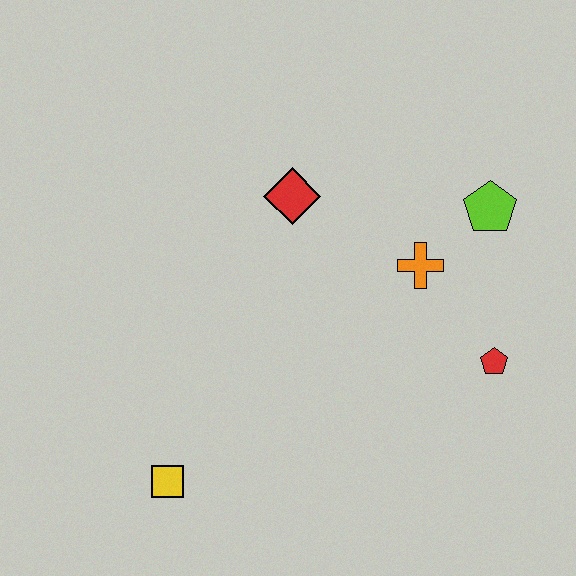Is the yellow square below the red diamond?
Yes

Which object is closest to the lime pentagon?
The orange cross is closest to the lime pentagon.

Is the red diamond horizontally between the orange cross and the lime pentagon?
No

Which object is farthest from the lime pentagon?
The yellow square is farthest from the lime pentagon.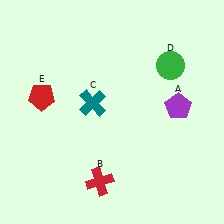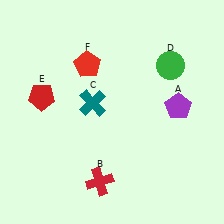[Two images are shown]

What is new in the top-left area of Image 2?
A red pentagon (F) was added in the top-left area of Image 2.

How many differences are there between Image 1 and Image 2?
There is 1 difference between the two images.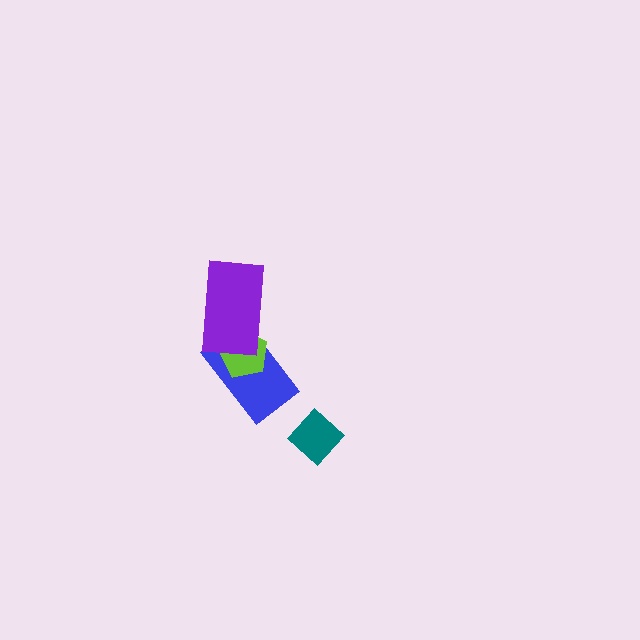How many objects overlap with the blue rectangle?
2 objects overlap with the blue rectangle.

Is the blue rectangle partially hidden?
Yes, it is partially covered by another shape.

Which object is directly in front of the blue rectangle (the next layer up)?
The lime pentagon is directly in front of the blue rectangle.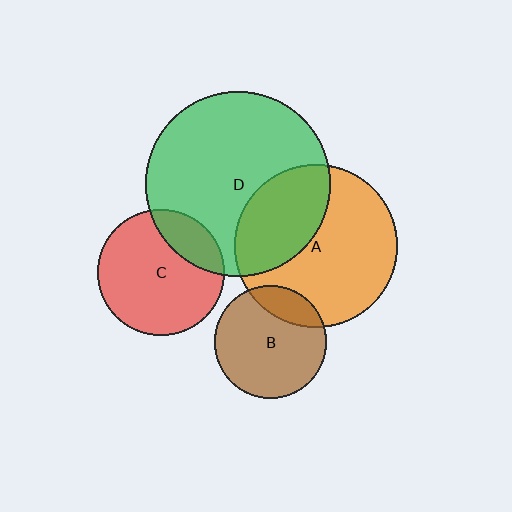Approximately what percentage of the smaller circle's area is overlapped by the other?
Approximately 20%.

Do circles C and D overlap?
Yes.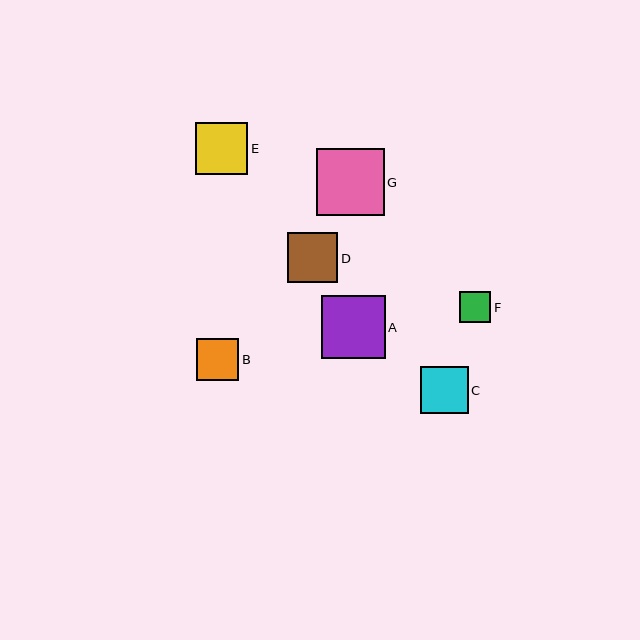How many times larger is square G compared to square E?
Square G is approximately 1.3 times the size of square E.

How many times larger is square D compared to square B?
Square D is approximately 1.2 times the size of square B.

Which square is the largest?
Square G is the largest with a size of approximately 68 pixels.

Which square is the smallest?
Square F is the smallest with a size of approximately 31 pixels.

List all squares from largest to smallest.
From largest to smallest: G, A, E, D, C, B, F.